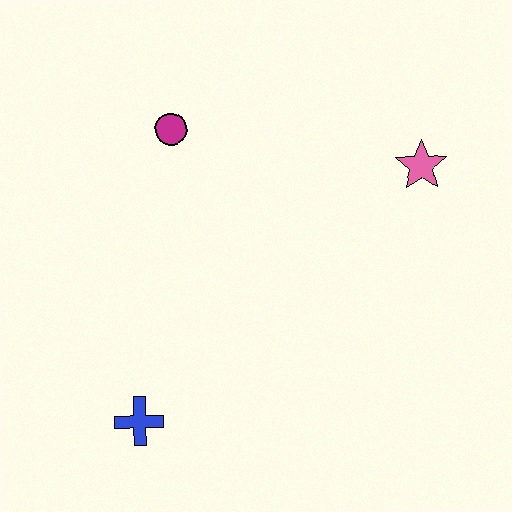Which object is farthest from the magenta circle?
The blue cross is farthest from the magenta circle.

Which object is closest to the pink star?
The magenta circle is closest to the pink star.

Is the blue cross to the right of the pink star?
No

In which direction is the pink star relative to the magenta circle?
The pink star is to the right of the magenta circle.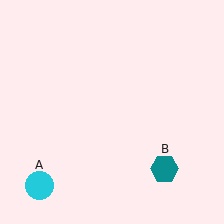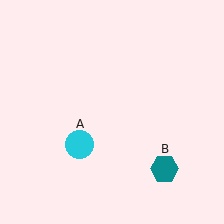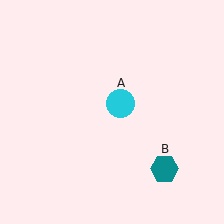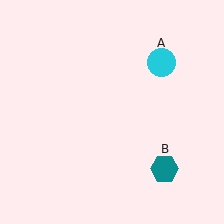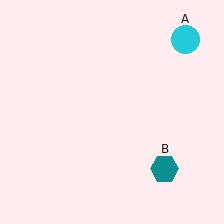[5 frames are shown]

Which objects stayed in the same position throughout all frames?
Teal hexagon (object B) remained stationary.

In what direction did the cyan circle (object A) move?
The cyan circle (object A) moved up and to the right.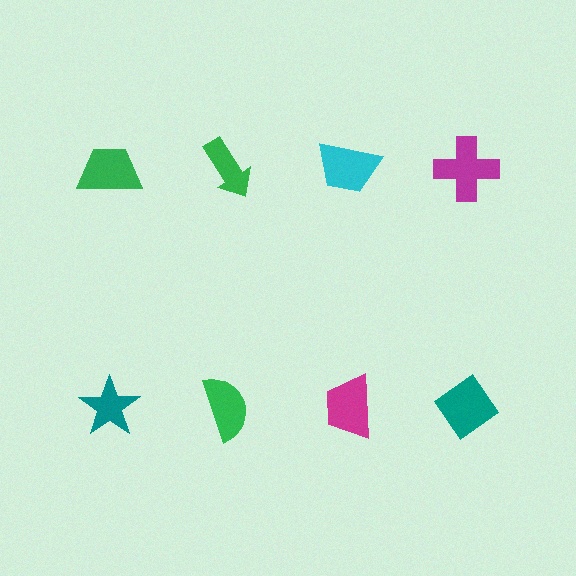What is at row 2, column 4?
A teal diamond.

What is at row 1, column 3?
A cyan trapezoid.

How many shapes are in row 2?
4 shapes.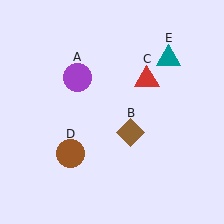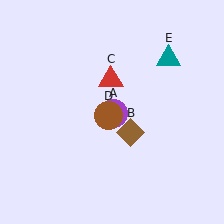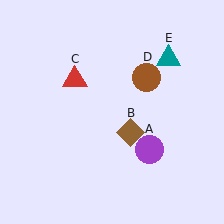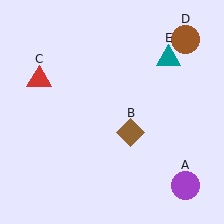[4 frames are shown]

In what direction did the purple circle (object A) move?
The purple circle (object A) moved down and to the right.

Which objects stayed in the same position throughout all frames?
Brown diamond (object B) and teal triangle (object E) remained stationary.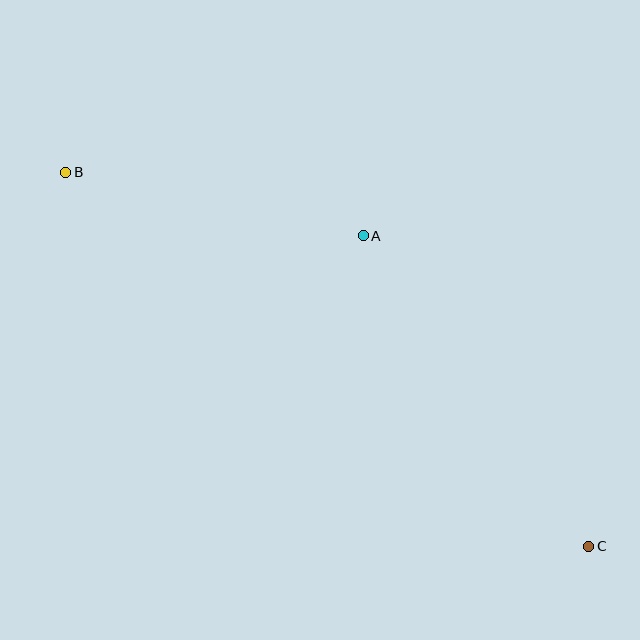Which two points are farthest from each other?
Points B and C are farthest from each other.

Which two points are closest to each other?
Points A and B are closest to each other.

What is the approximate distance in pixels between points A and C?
The distance between A and C is approximately 384 pixels.